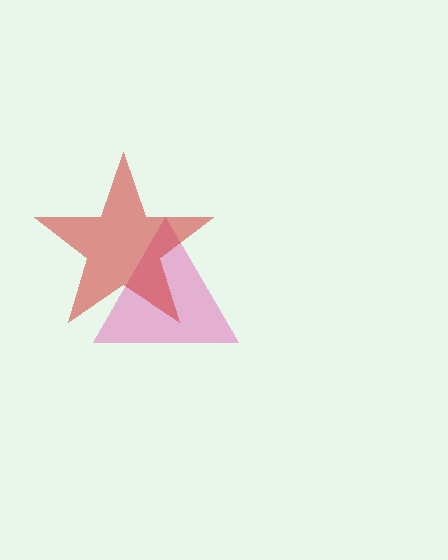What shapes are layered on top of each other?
The layered shapes are: a pink triangle, a red star.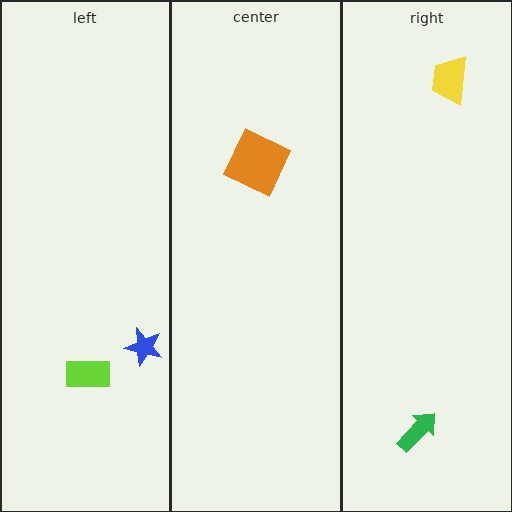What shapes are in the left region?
The blue star, the lime rectangle.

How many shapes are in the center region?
1.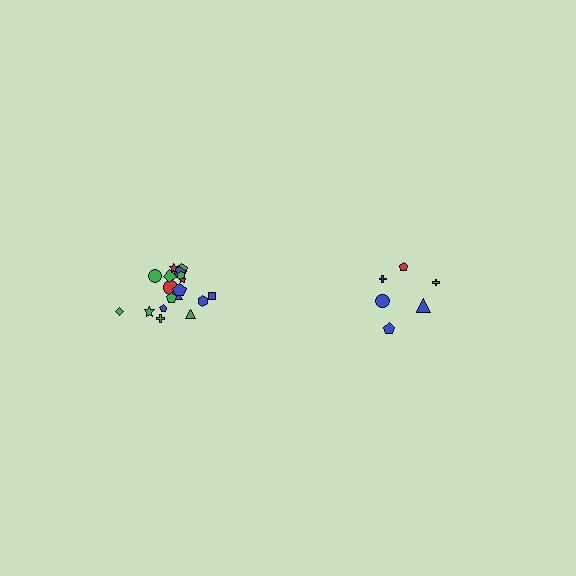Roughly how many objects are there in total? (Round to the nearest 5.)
Roughly 25 objects in total.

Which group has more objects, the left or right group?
The left group.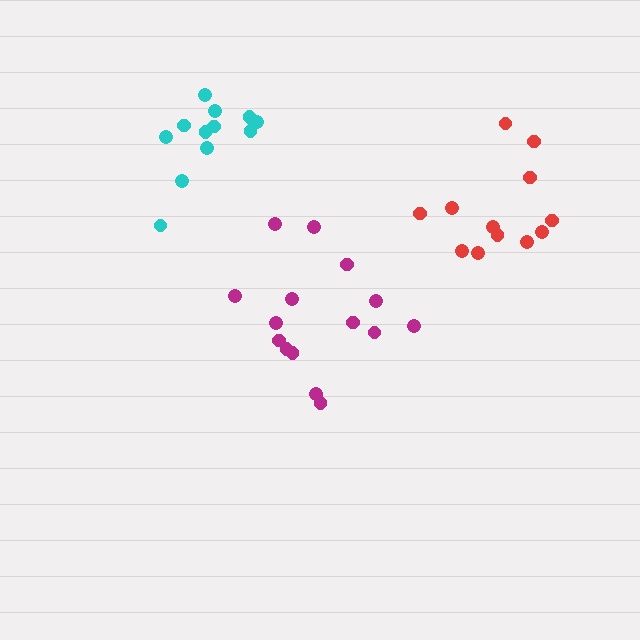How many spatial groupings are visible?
There are 3 spatial groupings.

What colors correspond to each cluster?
The clusters are colored: red, magenta, cyan.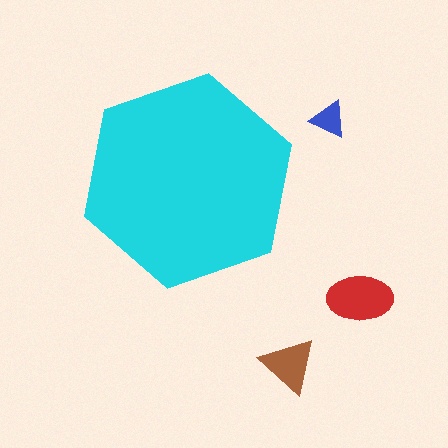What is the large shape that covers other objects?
A cyan hexagon.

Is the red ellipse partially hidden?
No, the red ellipse is fully visible.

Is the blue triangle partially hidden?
No, the blue triangle is fully visible.